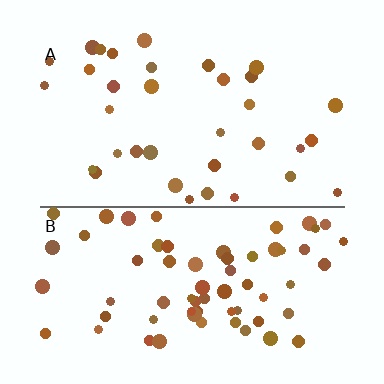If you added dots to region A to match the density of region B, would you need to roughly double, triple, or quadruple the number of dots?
Approximately double.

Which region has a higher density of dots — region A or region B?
B (the bottom).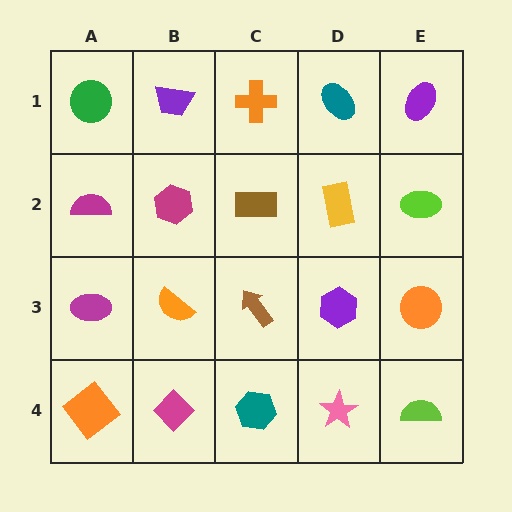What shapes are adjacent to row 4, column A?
A magenta ellipse (row 3, column A), a magenta diamond (row 4, column B).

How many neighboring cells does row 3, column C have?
4.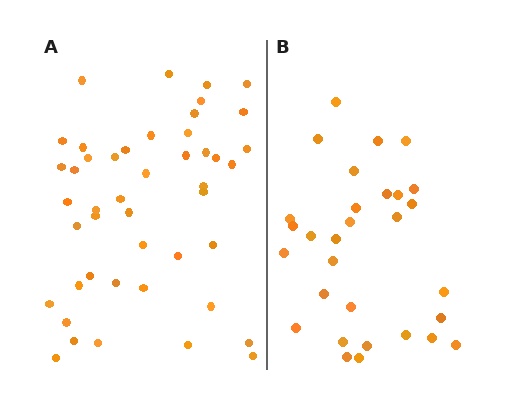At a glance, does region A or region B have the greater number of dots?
Region A (the left region) has more dots.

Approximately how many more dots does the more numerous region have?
Region A has approximately 15 more dots than region B.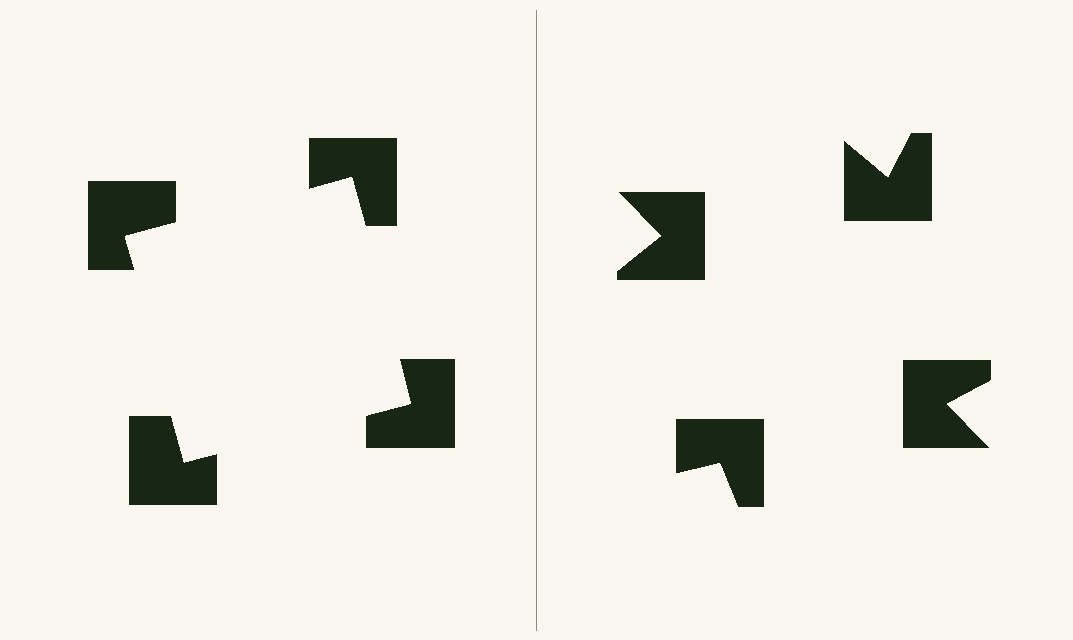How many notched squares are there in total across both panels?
8 — 4 on each side.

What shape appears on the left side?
An illusory square.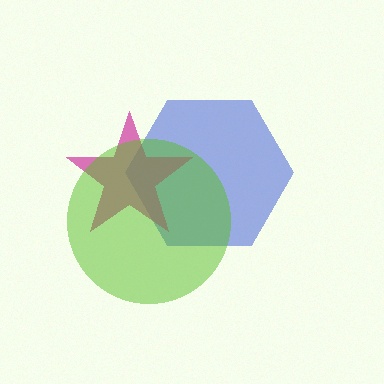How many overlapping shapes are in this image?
There are 3 overlapping shapes in the image.